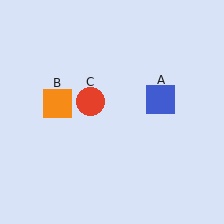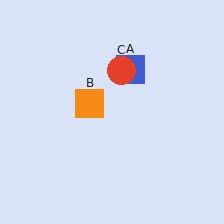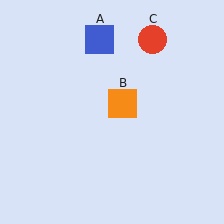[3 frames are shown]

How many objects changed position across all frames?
3 objects changed position: blue square (object A), orange square (object B), red circle (object C).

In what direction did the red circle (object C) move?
The red circle (object C) moved up and to the right.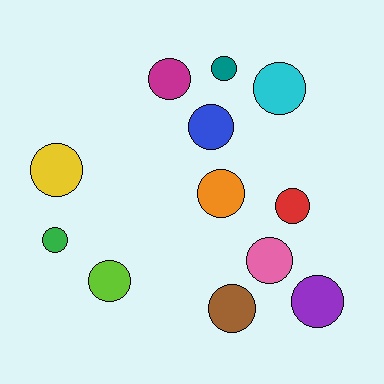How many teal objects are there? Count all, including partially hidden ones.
There is 1 teal object.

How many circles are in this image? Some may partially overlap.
There are 12 circles.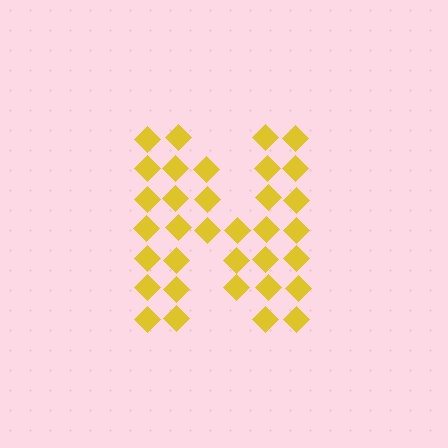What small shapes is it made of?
It is made of small diamonds.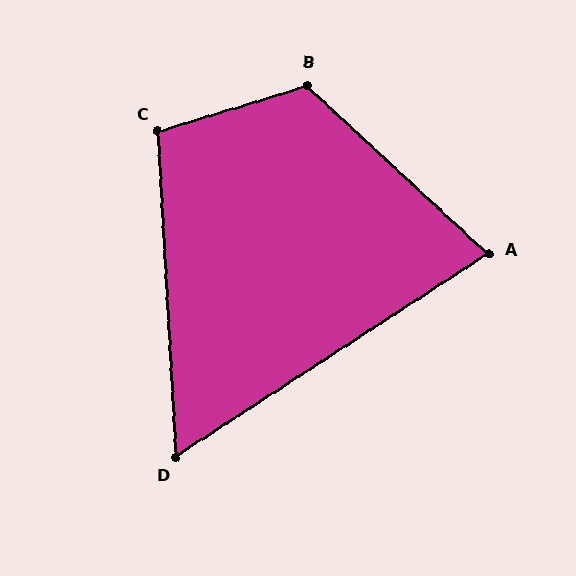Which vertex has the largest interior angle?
B, at approximately 120 degrees.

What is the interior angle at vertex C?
Approximately 104 degrees (obtuse).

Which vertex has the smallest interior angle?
D, at approximately 60 degrees.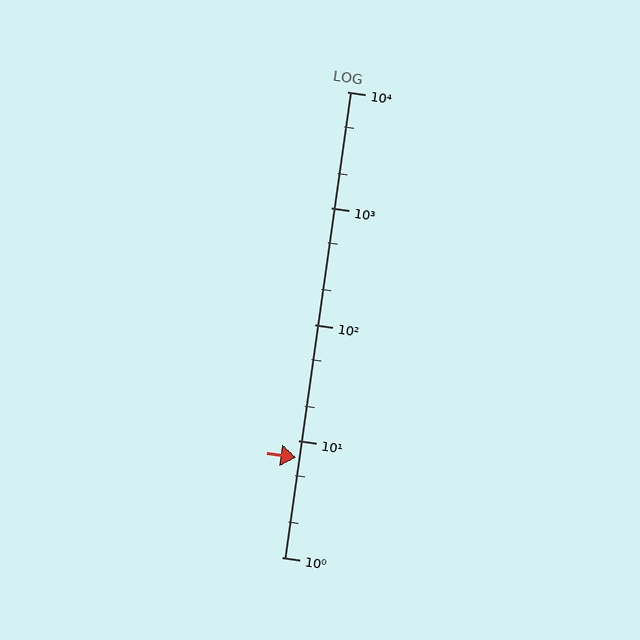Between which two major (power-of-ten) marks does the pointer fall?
The pointer is between 1 and 10.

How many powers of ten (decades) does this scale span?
The scale spans 4 decades, from 1 to 10000.